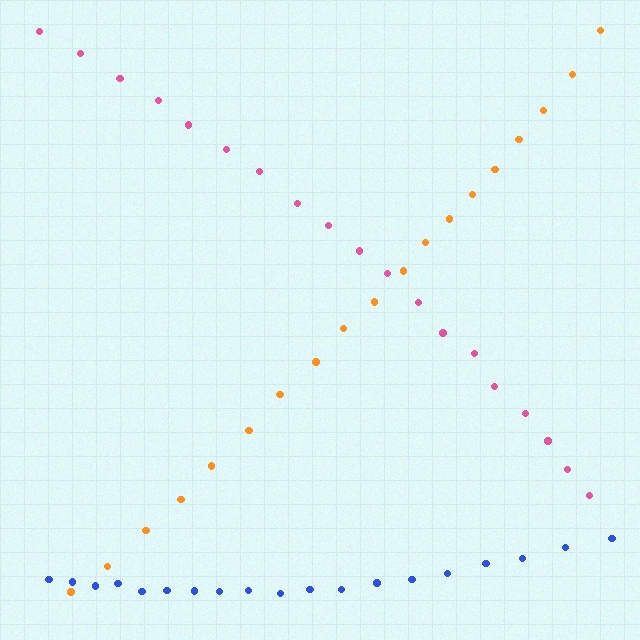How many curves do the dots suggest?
There are 3 distinct paths.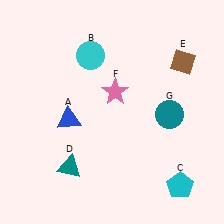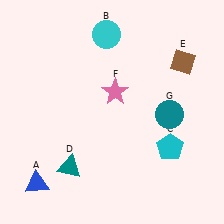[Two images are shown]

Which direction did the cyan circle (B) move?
The cyan circle (B) moved up.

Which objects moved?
The objects that moved are: the blue triangle (A), the cyan circle (B), the cyan pentagon (C).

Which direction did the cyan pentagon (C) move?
The cyan pentagon (C) moved up.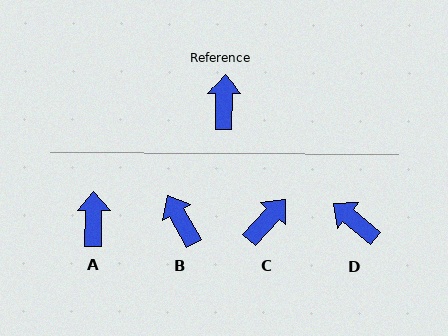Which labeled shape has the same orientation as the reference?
A.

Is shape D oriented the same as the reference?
No, it is off by about 51 degrees.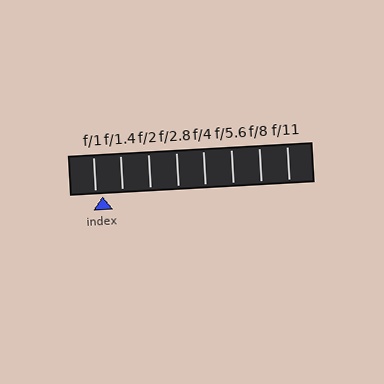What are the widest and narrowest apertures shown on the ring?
The widest aperture shown is f/1 and the narrowest is f/11.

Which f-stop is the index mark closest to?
The index mark is closest to f/1.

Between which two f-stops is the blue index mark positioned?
The index mark is between f/1 and f/1.4.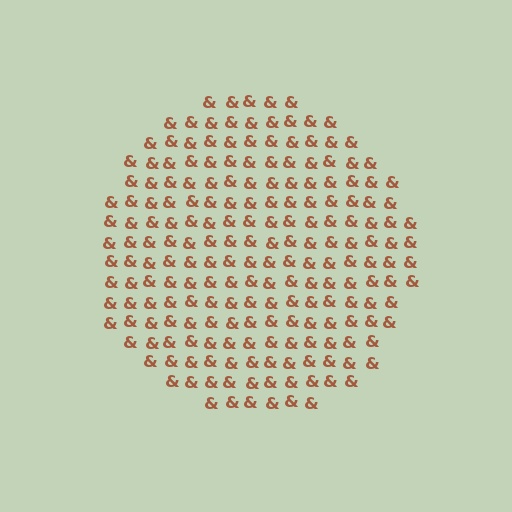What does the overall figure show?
The overall figure shows a circle.